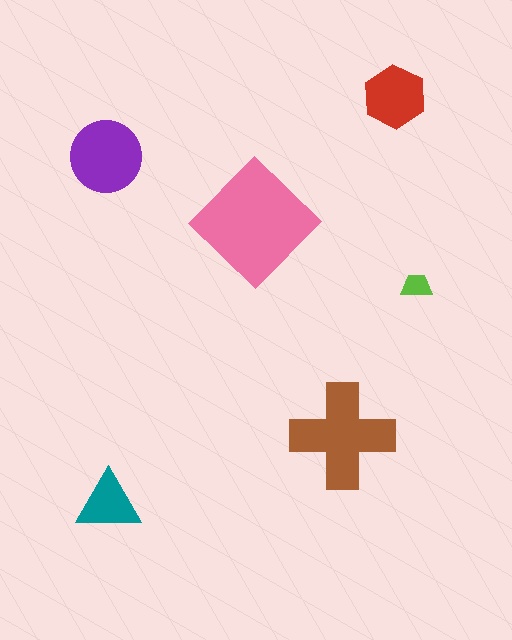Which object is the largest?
The pink diamond.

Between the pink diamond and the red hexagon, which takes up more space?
The pink diamond.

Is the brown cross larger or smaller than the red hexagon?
Larger.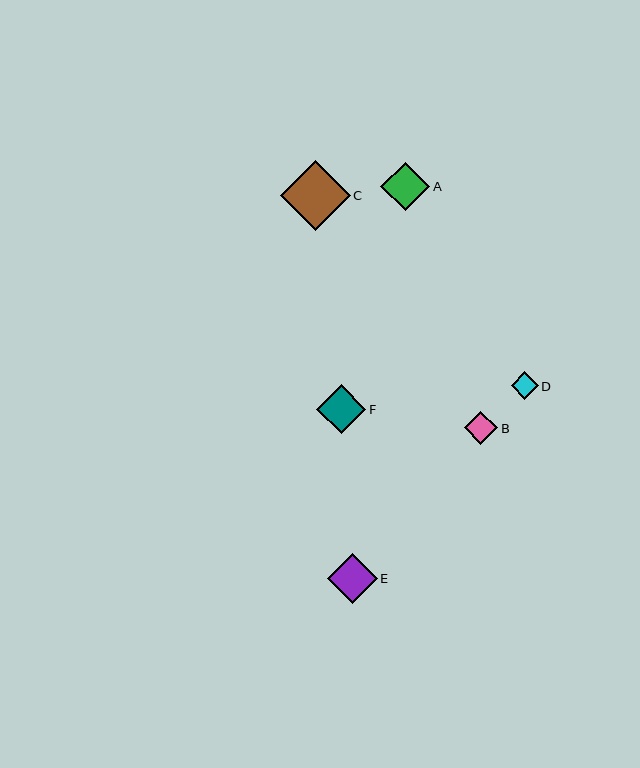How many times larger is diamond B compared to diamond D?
Diamond B is approximately 1.2 times the size of diamond D.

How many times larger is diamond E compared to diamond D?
Diamond E is approximately 1.8 times the size of diamond D.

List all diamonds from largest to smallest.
From largest to smallest: C, E, F, A, B, D.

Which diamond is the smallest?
Diamond D is the smallest with a size of approximately 27 pixels.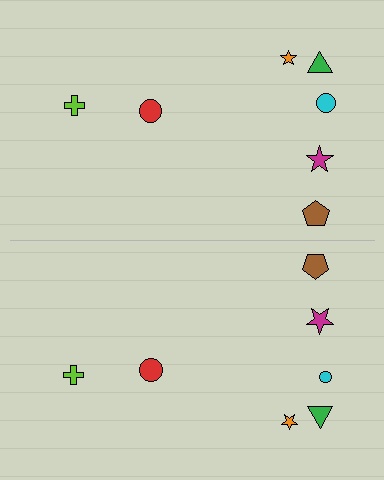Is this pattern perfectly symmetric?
No, the pattern is not perfectly symmetric. The cyan circle on the bottom side has a different size than its mirror counterpart.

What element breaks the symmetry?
The cyan circle on the bottom side has a different size than its mirror counterpart.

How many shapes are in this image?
There are 14 shapes in this image.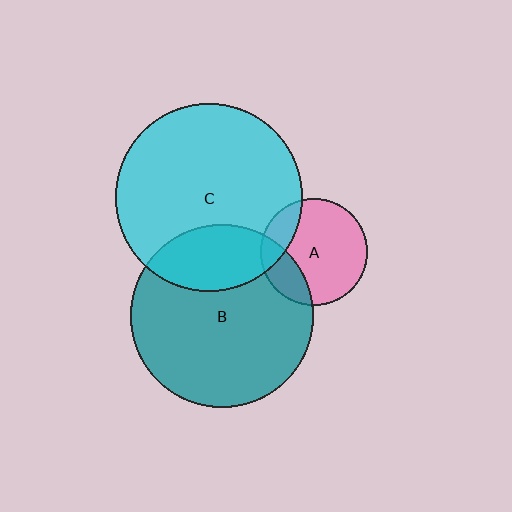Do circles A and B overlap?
Yes.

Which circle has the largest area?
Circle C (cyan).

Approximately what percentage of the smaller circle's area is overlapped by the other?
Approximately 20%.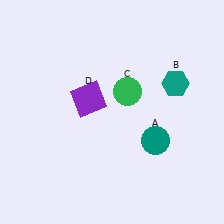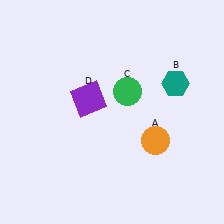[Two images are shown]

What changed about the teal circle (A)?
In Image 1, A is teal. In Image 2, it changed to orange.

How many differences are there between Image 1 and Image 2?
There is 1 difference between the two images.